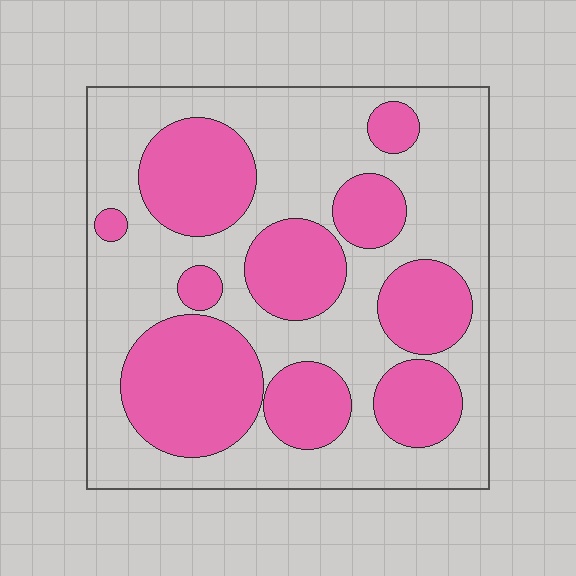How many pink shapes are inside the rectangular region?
10.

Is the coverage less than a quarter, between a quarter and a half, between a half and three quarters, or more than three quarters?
Between a quarter and a half.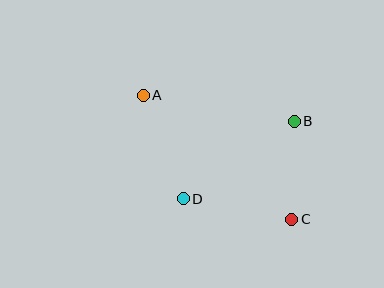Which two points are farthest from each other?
Points A and C are farthest from each other.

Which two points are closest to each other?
Points B and C are closest to each other.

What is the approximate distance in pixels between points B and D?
The distance between B and D is approximately 135 pixels.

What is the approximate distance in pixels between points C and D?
The distance between C and D is approximately 110 pixels.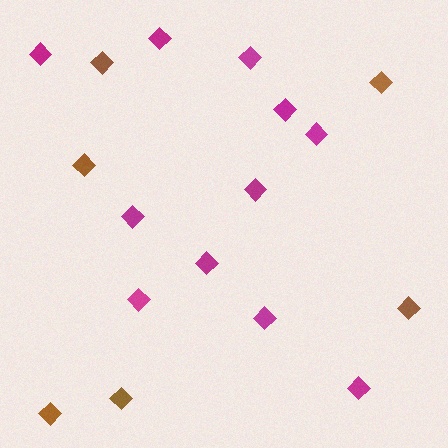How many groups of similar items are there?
There are 2 groups: one group of magenta diamonds (11) and one group of brown diamonds (6).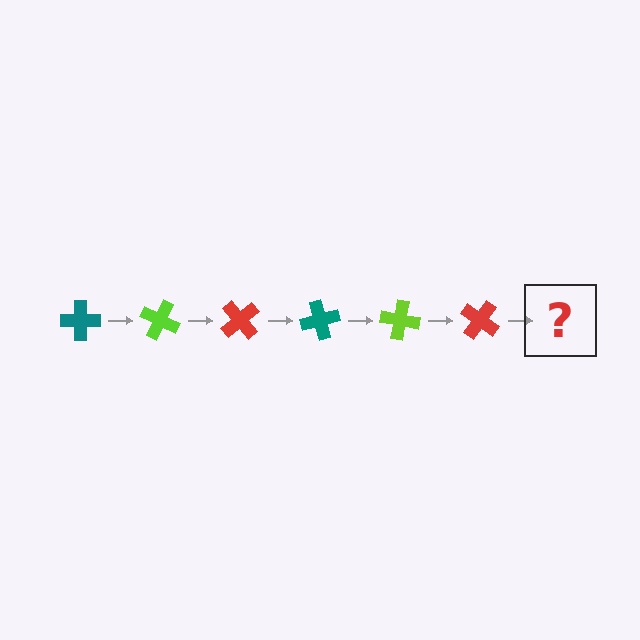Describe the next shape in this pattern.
It should be a teal cross, rotated 150 degrees from the start.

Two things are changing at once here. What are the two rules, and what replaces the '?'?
The two rules are that it rotates 25 degrees each step and the color cycles through teal, lime, and red. The '?' should be a teal cross, rotated 150 degrees from the start.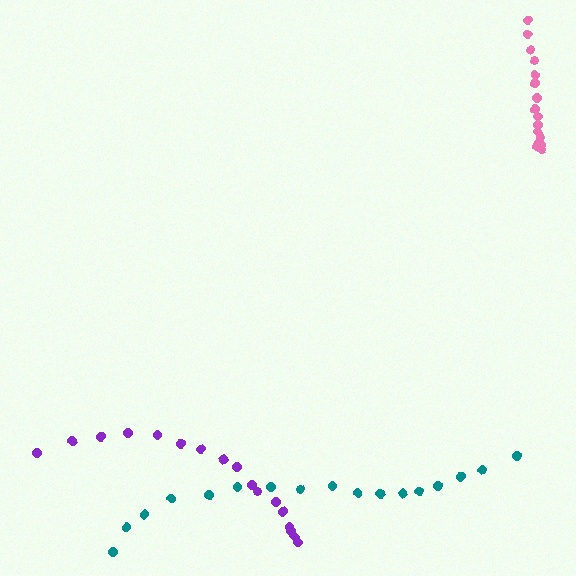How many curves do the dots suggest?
There are 3 distinct paths.